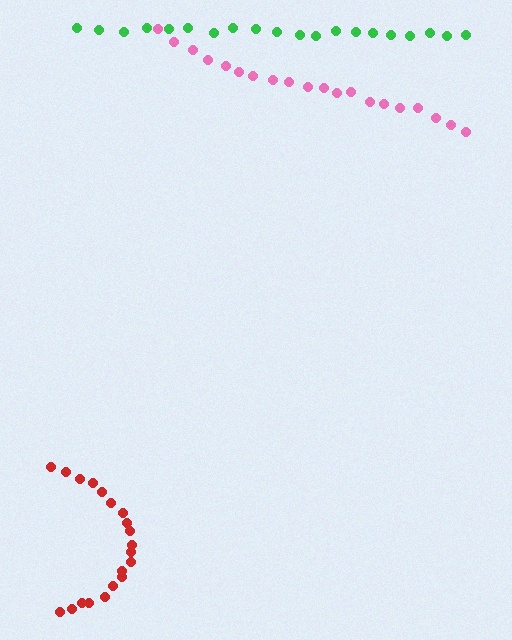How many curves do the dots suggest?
There are 3 distinct paths.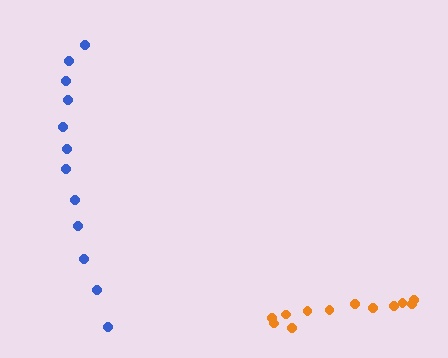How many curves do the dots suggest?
There are 2 distinct paths.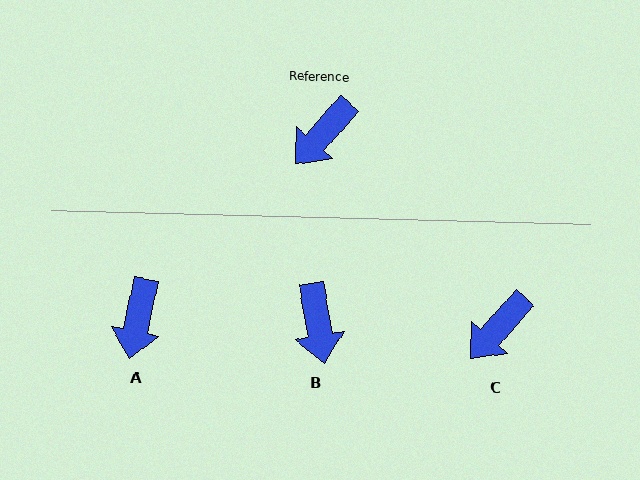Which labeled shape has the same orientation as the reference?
C.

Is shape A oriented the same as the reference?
No, it is off by about 30 degrees.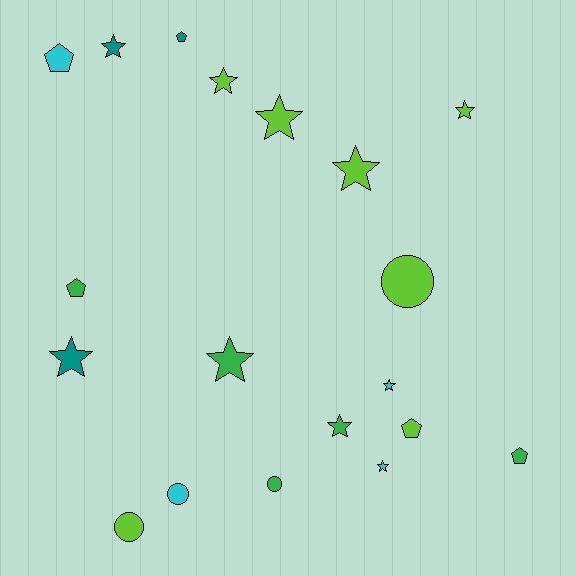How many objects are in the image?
There are 19 objects.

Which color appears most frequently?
Lime, with 7 objects.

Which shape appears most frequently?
Star, with 10 objects.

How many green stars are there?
There are 2 green stars.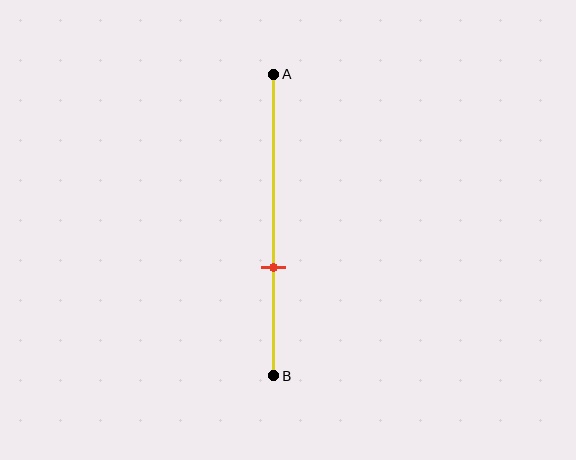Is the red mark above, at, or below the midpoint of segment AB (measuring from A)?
The red mark is below the midpoint of segment AB.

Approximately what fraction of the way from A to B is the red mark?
The red mark is approximately 65% of the way from A to B.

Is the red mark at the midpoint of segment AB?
No, the mark is at about 65% from A, not at the 50% midpoint.